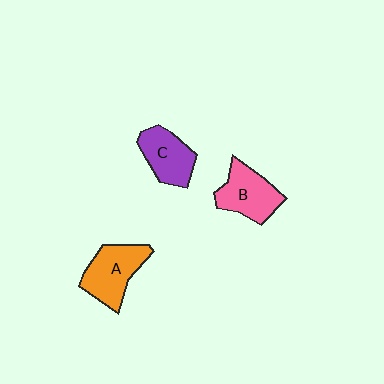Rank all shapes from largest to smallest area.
From largest to smallest: A (orange), B (pink), C (purple).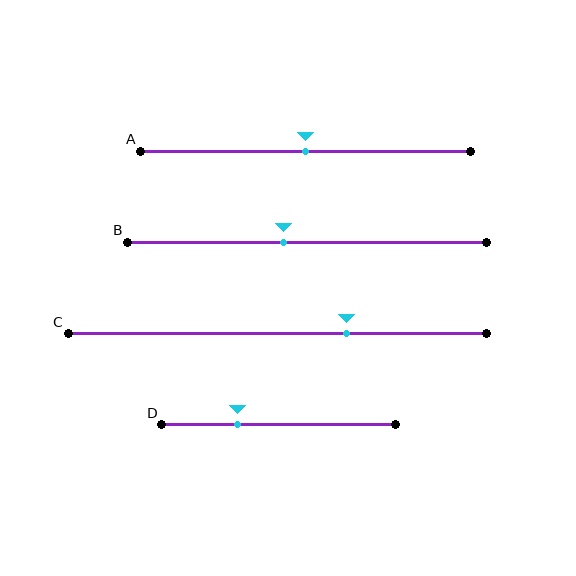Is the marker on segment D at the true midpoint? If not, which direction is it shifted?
No, the marker on segment D is shifted to the left by about 17% of the segment length.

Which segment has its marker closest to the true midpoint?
Segment A has its marker closest to the true midpoint.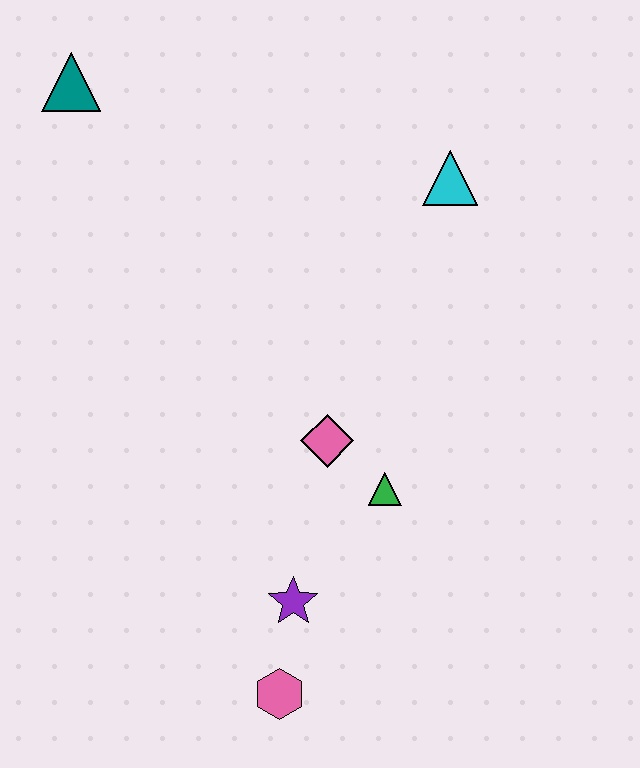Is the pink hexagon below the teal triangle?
Yes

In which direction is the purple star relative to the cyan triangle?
The purple star is below the cyan triangle.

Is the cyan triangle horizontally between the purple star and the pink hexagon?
No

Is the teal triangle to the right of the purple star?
No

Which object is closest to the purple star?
The pink hexagon is closest to the purple star.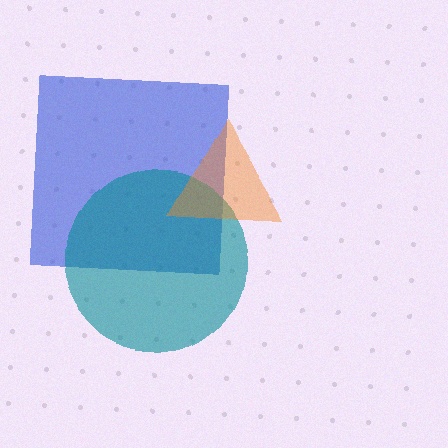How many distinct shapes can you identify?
There are 3 distinct shapes: a blue square, a teal circle, an orange triangle.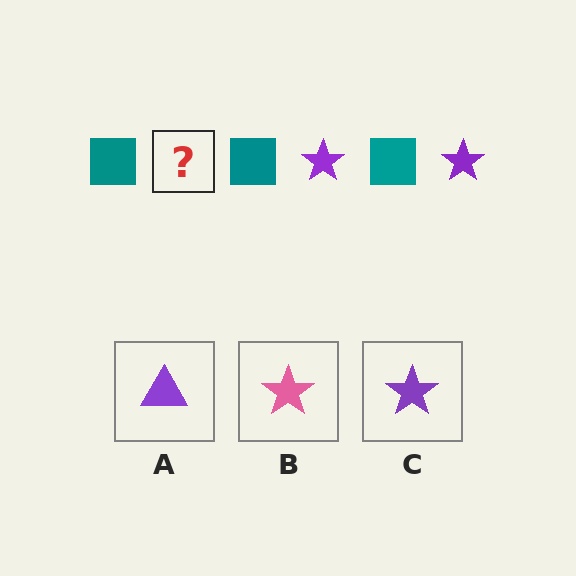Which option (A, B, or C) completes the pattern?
C.